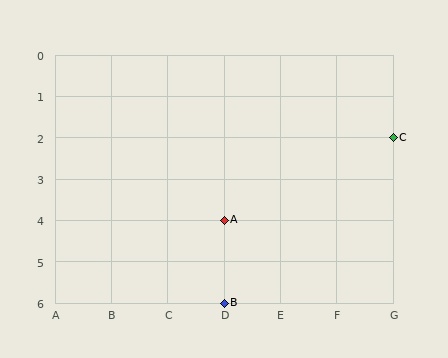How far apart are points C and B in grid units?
Points C and B are 3 columns and 4 rows apart (about 5.0 grid units diagonally).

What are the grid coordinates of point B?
Point B is at grid coordinates (D, 6).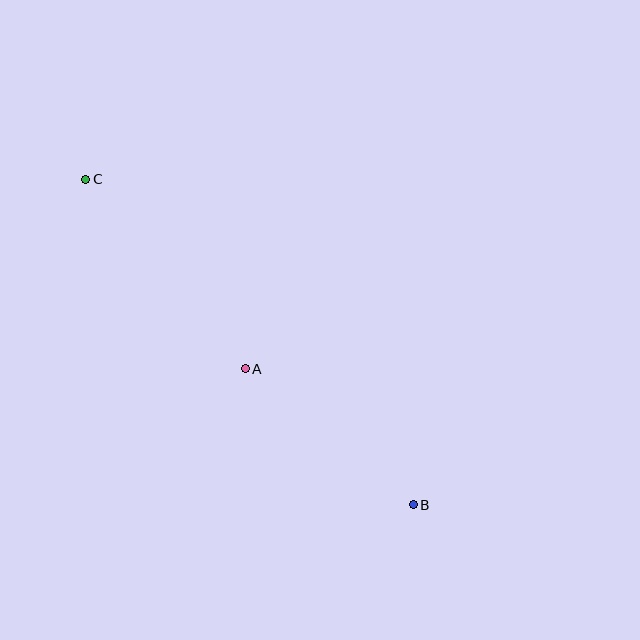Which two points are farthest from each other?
Points B and C are farthest from each other.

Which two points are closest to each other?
Points A and B are closest to each other.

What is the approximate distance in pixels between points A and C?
The distance between A and C is approximately 248 pixels.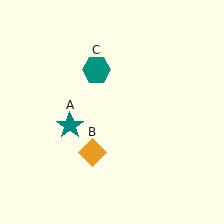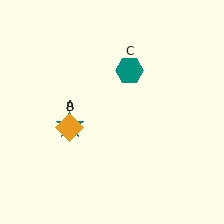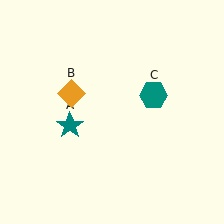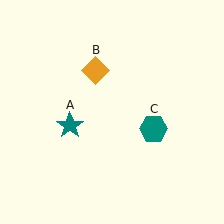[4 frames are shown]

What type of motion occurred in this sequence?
The orange diamond (object B), teal hexagon (object C) rotated clockwise around the center of the scene.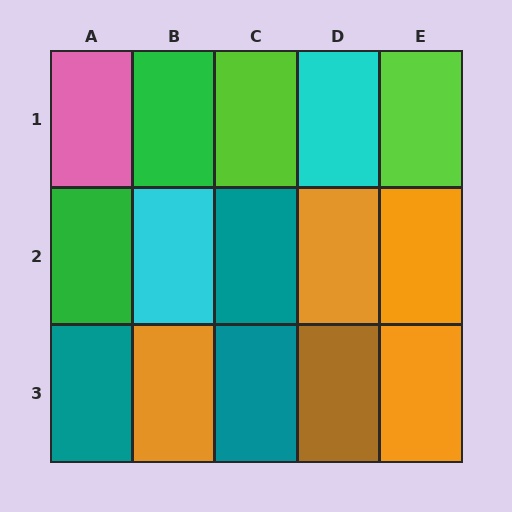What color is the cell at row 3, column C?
Teal.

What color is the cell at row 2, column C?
Teal.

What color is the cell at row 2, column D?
Orange.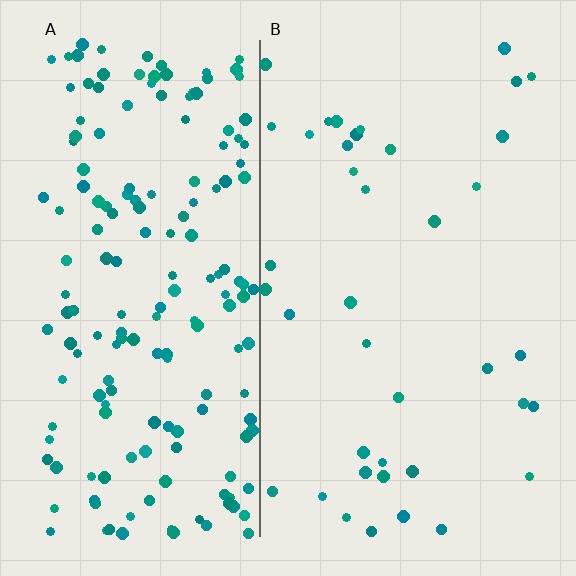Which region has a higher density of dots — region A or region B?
A (the left).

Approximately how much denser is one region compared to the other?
Approximately 4.5× — region A over region B.